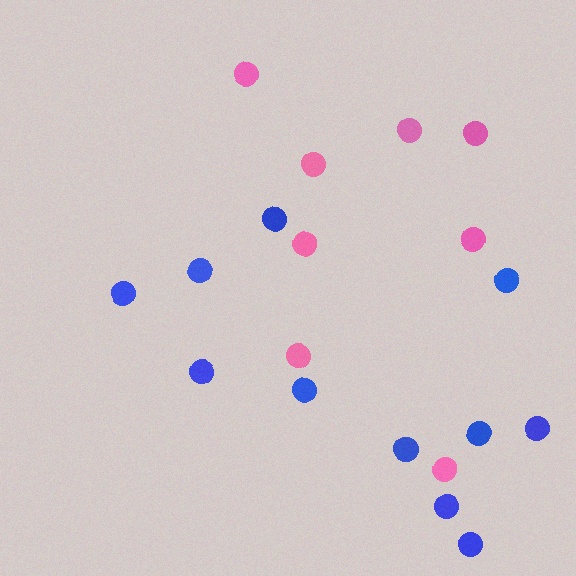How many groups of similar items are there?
There are 2 groups: one group of pink circles (8) and one group of blue circles (11).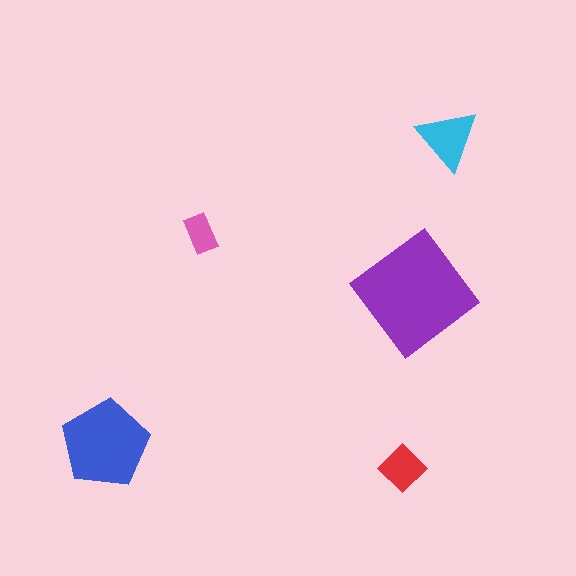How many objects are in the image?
There are 5 objects in the image.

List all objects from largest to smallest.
The purple diamond, the blue pentagon, the cyan triangle, the red diamond, the pink rectangle.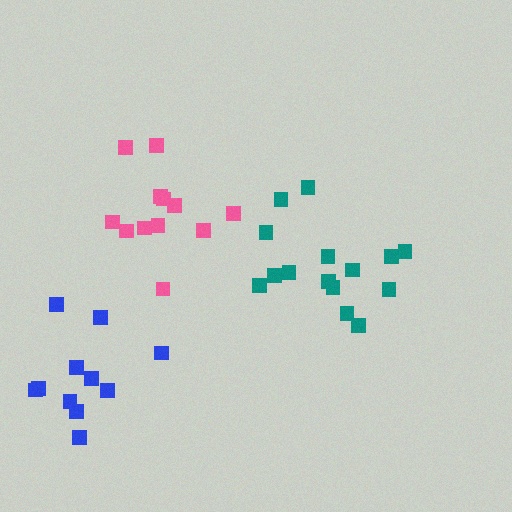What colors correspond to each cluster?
The clusters are colored: teal, pink, blue.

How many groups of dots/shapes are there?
There are 3 groups.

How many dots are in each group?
Group 1: 15 dots, Group 2: 12 dots, Group 3: 11 dots (38 total).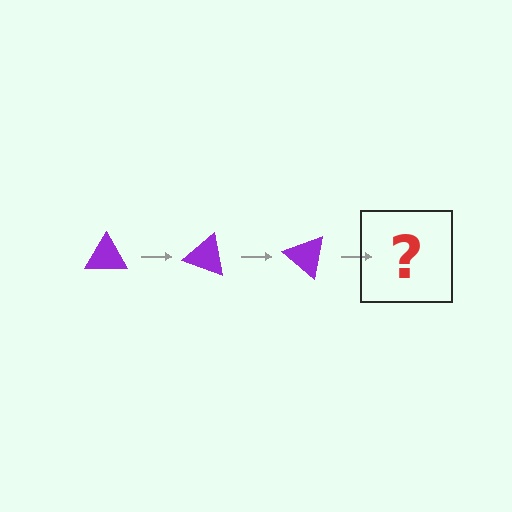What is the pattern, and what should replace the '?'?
The pattern is that the triangle rotates 20 degrees each step. The '?' should be a purple triangle rotated 60 degrees.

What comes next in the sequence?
The next element should be a purple triangle rotated 60 degrees.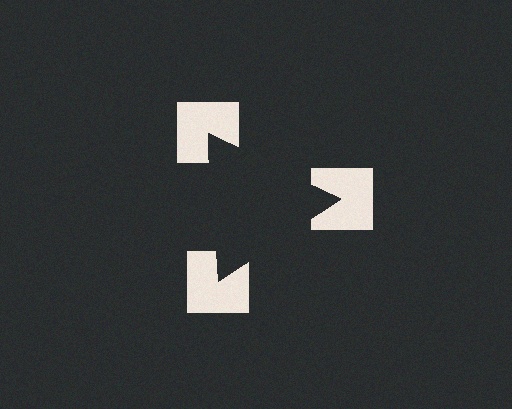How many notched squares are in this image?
There are 3 — one at each vertex of the illusory triangle.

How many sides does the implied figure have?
3 sides.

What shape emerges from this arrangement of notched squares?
An illusory triangle — its edges are inferred from the aligned wedge cuts in the notched squares, not physically drawn.